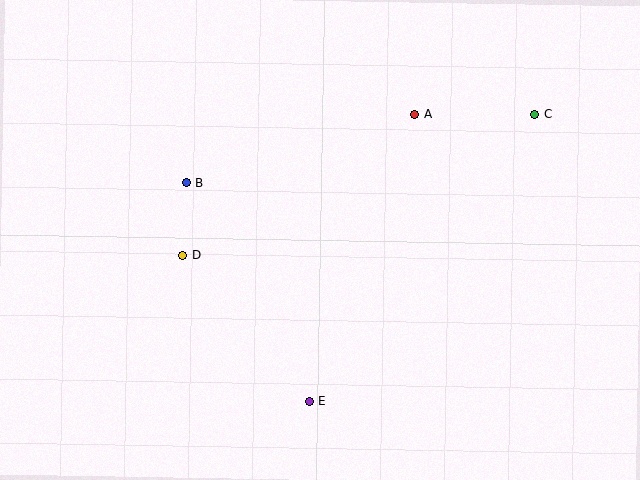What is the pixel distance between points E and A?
The distance between E and A is 306 pixels.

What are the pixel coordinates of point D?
Point D is at (183, 255).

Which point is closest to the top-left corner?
Point B is closest to the top-left corner.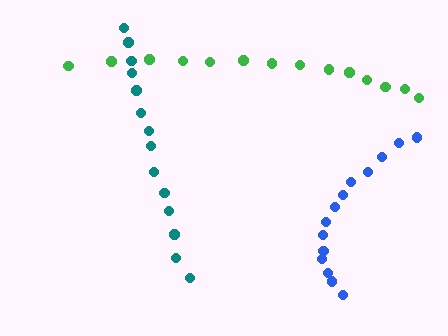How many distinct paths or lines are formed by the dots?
There are 3 distinct paths.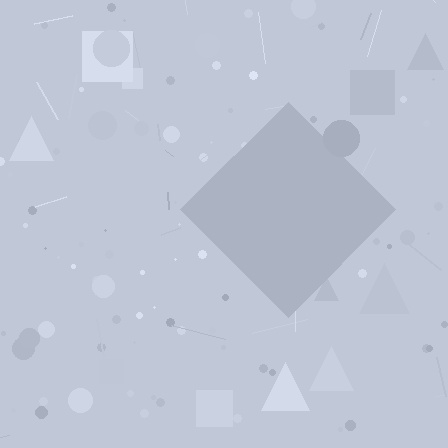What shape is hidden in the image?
A diamond is hidden in the image.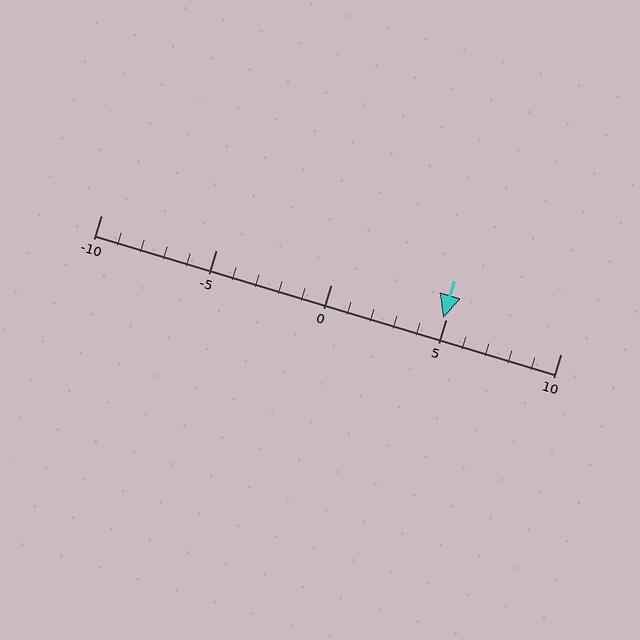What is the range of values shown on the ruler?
The ruler shows values from -10 to 10.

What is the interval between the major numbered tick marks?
The major tick marks are spaced 5 units apart.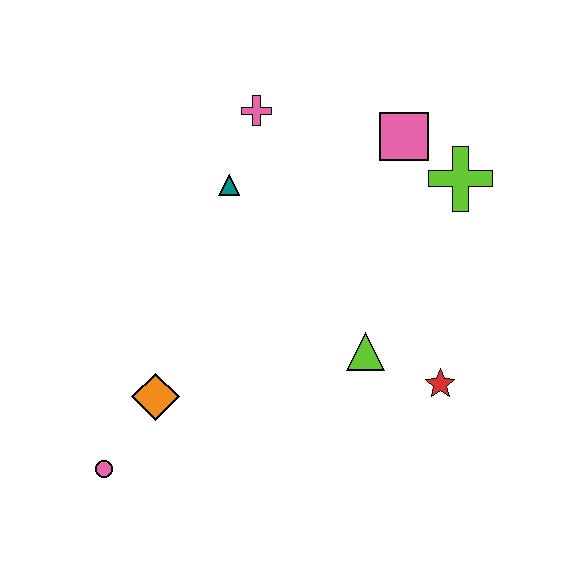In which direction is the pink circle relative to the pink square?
The pink circle is below the pink square.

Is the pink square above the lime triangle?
Yes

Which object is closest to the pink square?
The lime cross is closest to the pink square.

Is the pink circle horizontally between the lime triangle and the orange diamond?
No